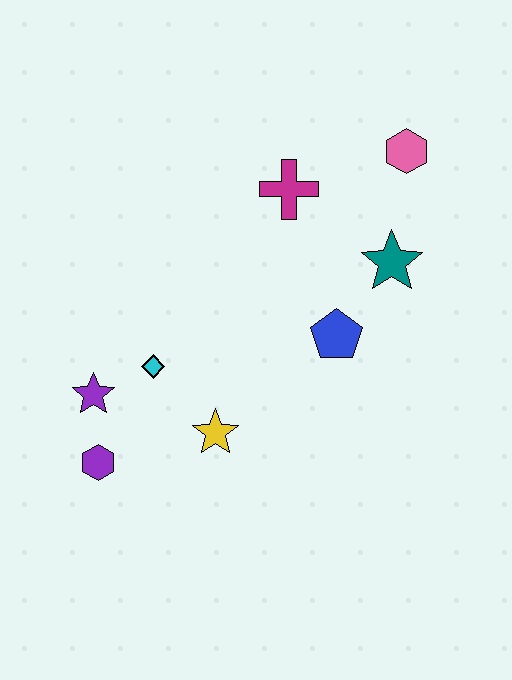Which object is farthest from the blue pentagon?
The purple hexagon is farthest from the blue pentagon.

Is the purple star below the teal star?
Yes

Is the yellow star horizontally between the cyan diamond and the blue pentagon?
Yes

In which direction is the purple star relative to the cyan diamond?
The purple star is to the left of the cyan diamond.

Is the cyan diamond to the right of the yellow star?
No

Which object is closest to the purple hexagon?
The purple star is closest to the purple hexagon.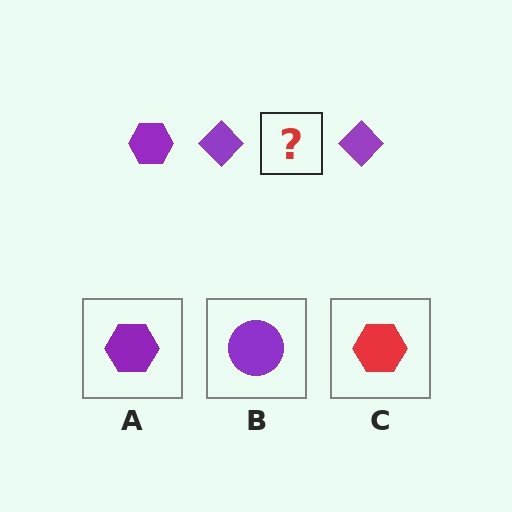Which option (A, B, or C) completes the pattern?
A.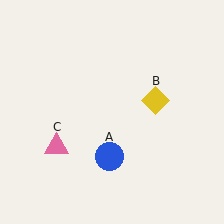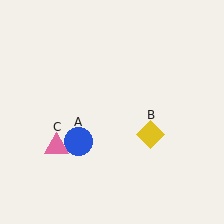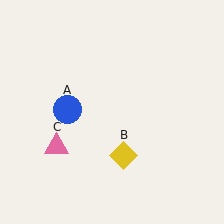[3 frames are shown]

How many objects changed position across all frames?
2 objects changed position: blue circle (object A), yellow diamond (object B).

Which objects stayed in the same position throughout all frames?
Pink triangle (object C) remained stationary.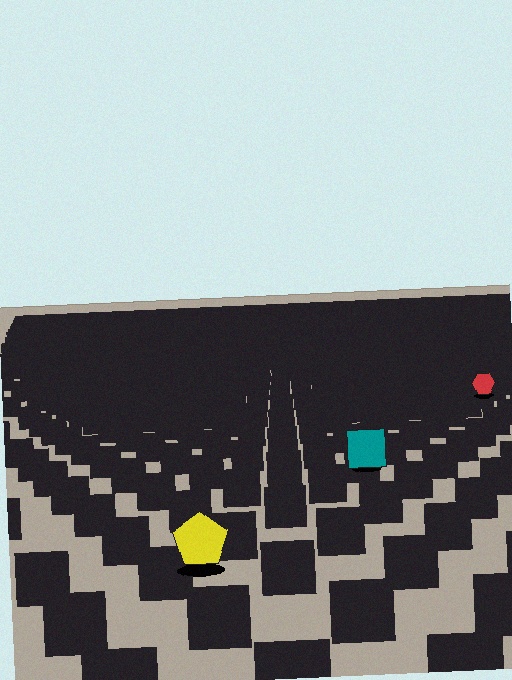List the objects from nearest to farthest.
From nearest to farthest: the yellow pentagon, the teal square, the red hexagon.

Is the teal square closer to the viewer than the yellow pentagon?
No. The yellow pentagon is closer — you can tell from the texture gradient: the ground texture is coarser near it.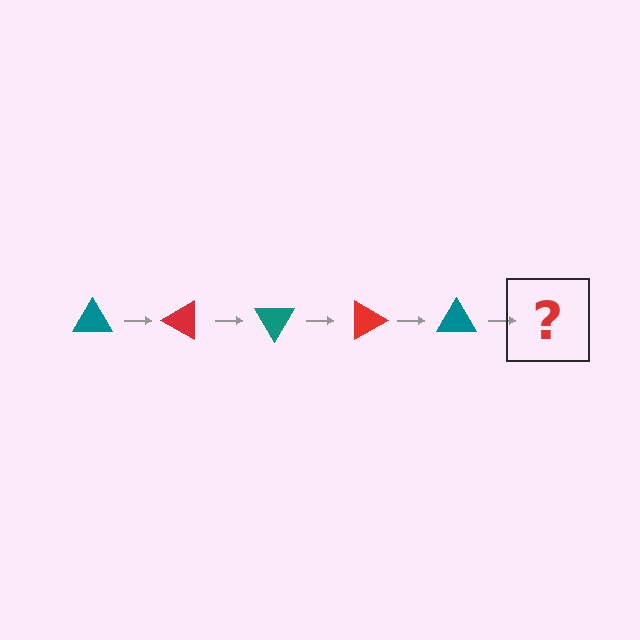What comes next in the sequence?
The next element should be a red triangle, rotated 150 degrees from the start.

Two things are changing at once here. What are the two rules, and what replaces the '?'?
The two rules are that it rotates 30 degrees each step and the color cycles through teal and red. The '?' should be a red triangle, rotated 150 degrees from the start.